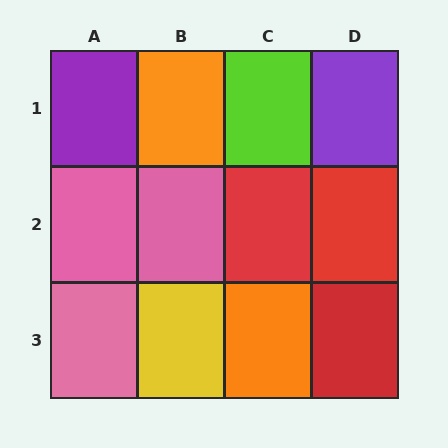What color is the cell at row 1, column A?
Purple.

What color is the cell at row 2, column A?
Pink.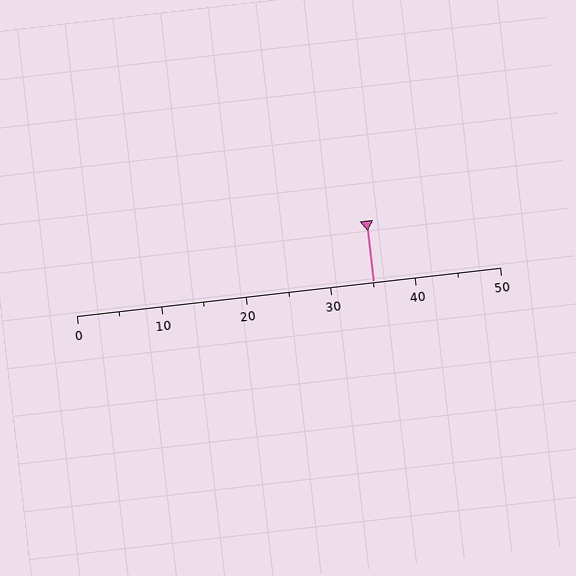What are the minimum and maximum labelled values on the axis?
The axis runs from 0 to 50.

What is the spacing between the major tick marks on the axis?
The major ticks are spaced 10 apart.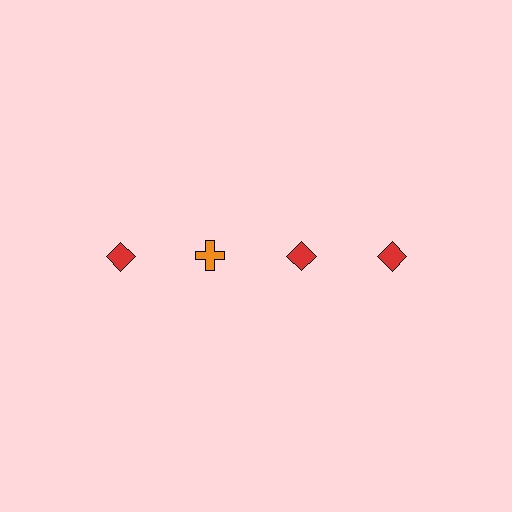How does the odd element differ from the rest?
It differs in both color (orange instead of red) and shape (cross instead of diamond).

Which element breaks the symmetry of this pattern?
The orange cross in the top row, second from left column breaks the symmetry. All other shapes are red diamonds.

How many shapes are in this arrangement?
There are 4 shapes arranged in a grid pattern.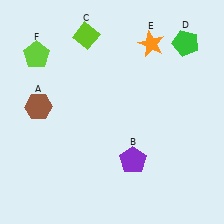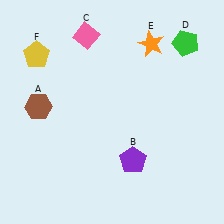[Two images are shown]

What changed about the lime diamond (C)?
In Image 1, C is lime. In Image 2, it changed to pink.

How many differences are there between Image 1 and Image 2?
There are 2 differences between the two images.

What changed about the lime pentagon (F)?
In Image 1, F is lime. In Image 2, it changed to yellow.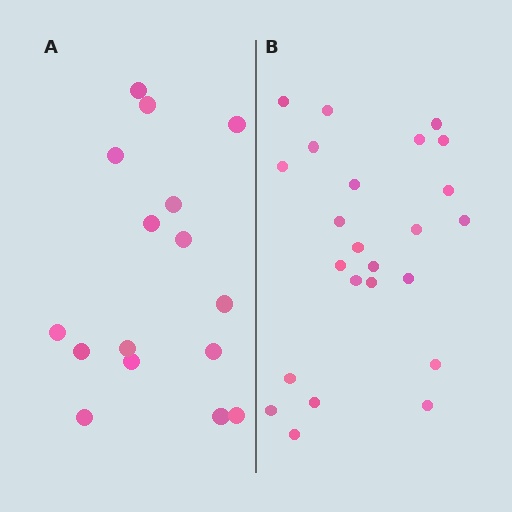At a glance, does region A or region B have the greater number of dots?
Region B (the right region) has more dots.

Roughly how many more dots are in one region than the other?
Region B has roughly 8 or so more dots than region A.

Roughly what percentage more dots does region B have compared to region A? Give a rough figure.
About 50% more.